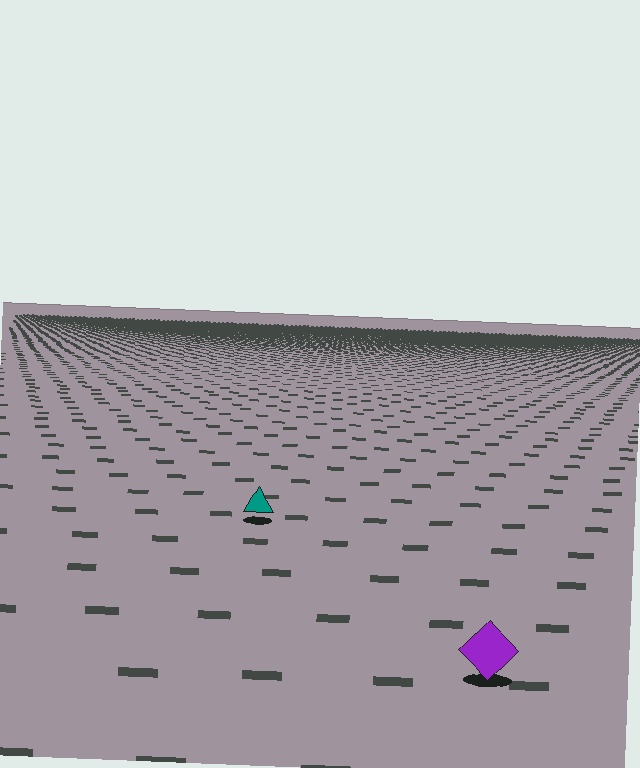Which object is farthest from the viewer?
The teal triangle is farthest from the viewer. It appears smaller and the ground texture around it is denser.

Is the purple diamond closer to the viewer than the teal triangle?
Yes. The purple diamond is closer — you can tell from the texture gradient: the ground texture is coarser near it.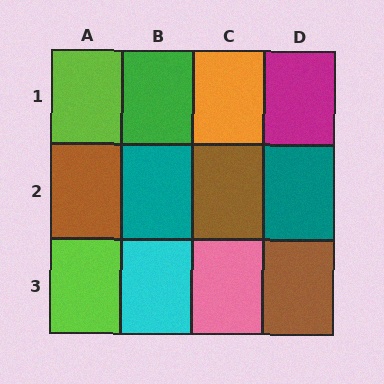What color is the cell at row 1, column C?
Orange.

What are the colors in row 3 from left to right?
Lime, cyan, pink, brown.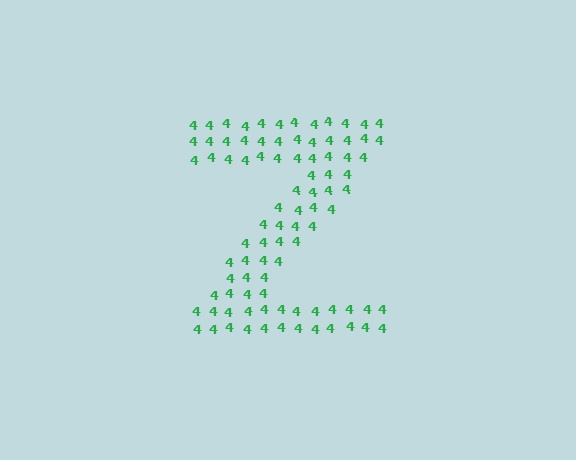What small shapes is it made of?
It is made of small digit 4's.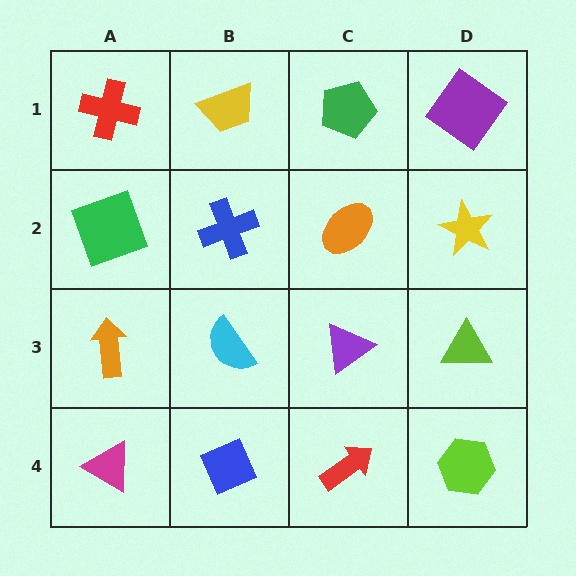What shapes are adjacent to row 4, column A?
An orange arrow (row 3, column A), a blue diamond (row 4, column B).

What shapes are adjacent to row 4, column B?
A cyan semicircle (row 3, column B), a magenta triangle (row 4, column A), a red arrow (row 4, column C).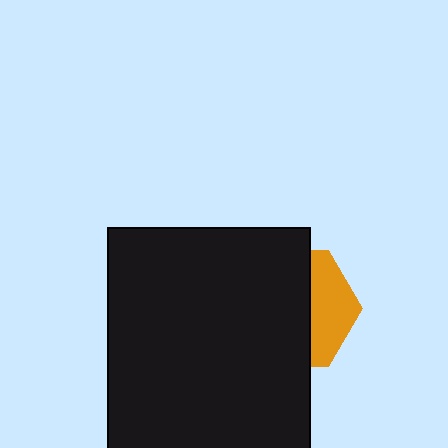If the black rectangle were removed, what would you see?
You would see the complete orange hexagon.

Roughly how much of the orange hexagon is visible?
A small part of it is visible (roughly 34%).